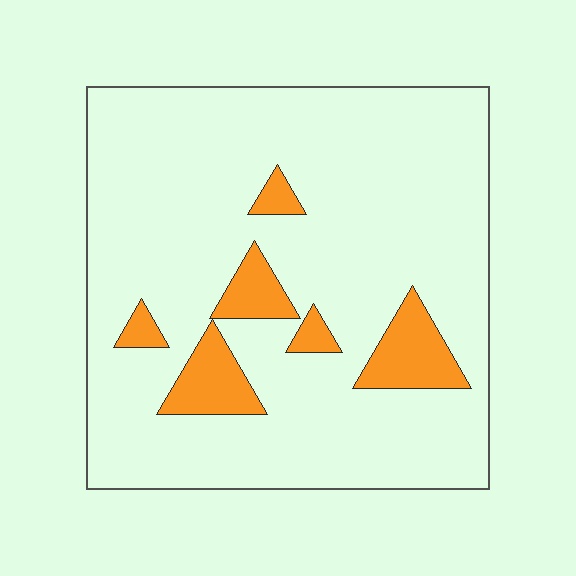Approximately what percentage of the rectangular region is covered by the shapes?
Approximately 10%.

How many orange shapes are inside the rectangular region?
6.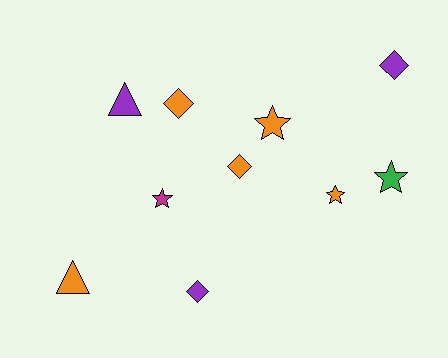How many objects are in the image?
There are 10 objects.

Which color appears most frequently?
Orange, with 5 objects.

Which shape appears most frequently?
Star, with 4 objects.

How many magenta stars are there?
There is 1 magenta star.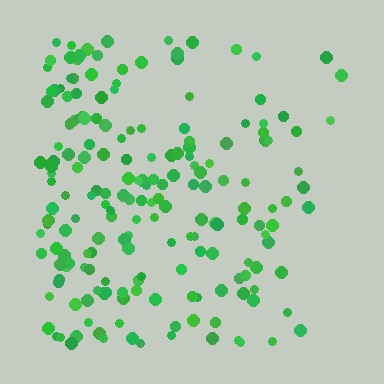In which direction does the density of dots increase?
From right to left, with the left side densest.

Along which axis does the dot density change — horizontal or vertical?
Horizontal.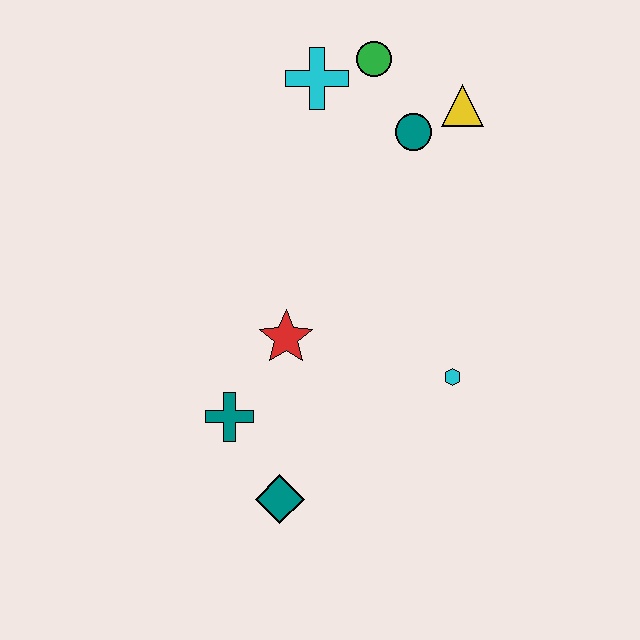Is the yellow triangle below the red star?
No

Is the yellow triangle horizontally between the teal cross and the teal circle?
No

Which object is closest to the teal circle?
The yellow triangle is closest to the teal circle.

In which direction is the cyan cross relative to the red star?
The cyan cross is above the red star.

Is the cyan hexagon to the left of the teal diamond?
No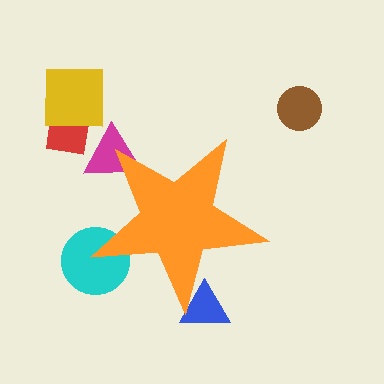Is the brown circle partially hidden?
No, the brown circle is fully visible.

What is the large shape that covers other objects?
An orange star.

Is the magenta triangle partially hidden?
Yes, the magenta triangle is partially hidden behind the orange star.